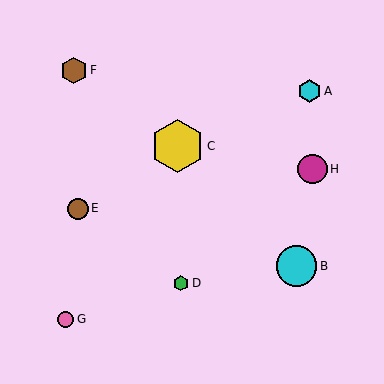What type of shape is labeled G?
Shape G is a pink circle.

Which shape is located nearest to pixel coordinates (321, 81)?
The cyan hexagon (labeled A) at (309, 91) is nearest to that location.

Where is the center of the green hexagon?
The center of the green hexagon is at (181, 283).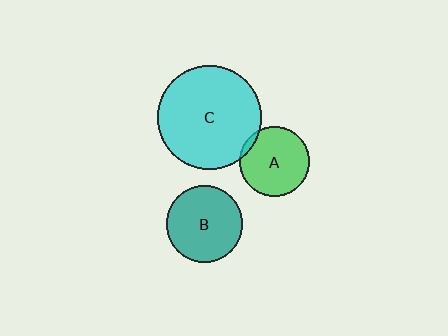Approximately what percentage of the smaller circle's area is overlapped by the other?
Approximately 5%.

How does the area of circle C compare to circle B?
Approximately 1.8 times.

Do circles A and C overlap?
Yes.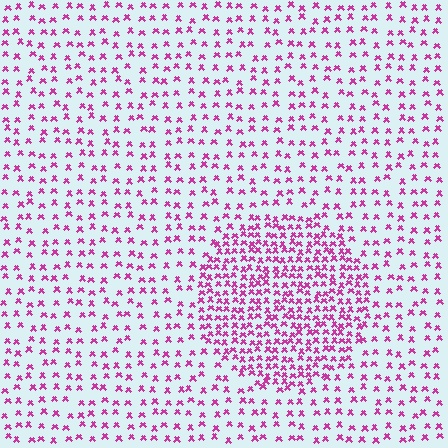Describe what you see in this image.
The image contains small magenta elements arranged at two different densities. A circle-shaped region is visible where the elements are more densely packed than the surrounding area.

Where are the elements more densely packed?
The elements are more densely packed inside the circle boundary.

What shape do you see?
I see a circle.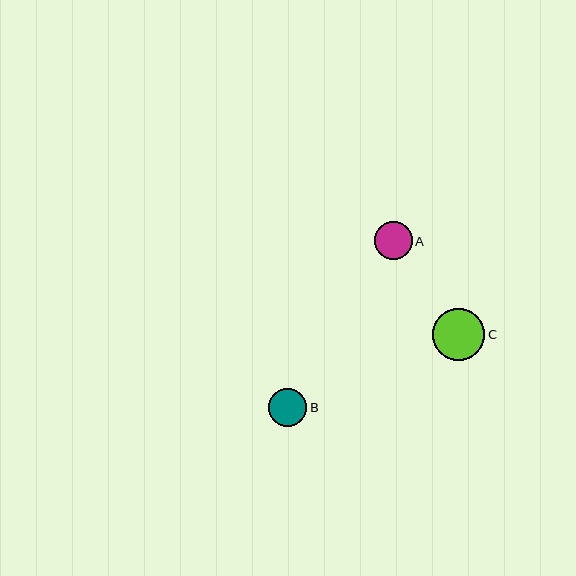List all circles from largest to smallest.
From largest to smallest: C, B, A.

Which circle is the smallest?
Circle A is the smallest with a size of approximately 37 pixels.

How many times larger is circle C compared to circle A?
Circle C is approximately 1.4 times the size of circle A.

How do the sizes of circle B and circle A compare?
Circle B and circle A are approximately the same size.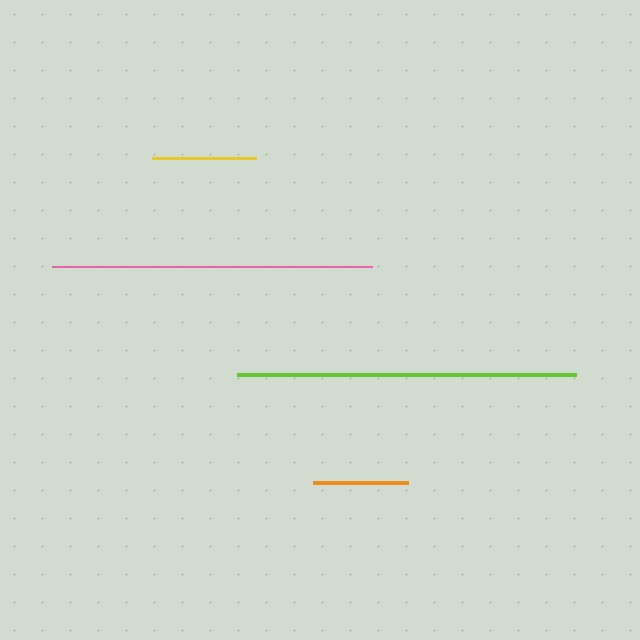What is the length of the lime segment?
The lime segment is approximately 340 pixels long.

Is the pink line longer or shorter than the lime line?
The lime line is longer than the pink line.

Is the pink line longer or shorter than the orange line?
The pink line is longer than the orange line.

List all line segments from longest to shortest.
From longest to shortest: lime, pink, yellow, orange.